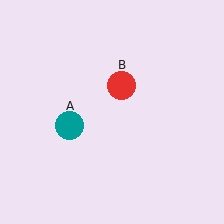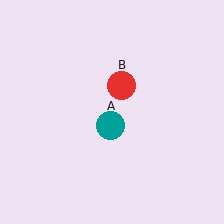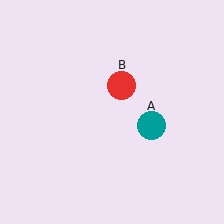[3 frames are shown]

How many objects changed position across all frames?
1 object changed position: teal circle (object A).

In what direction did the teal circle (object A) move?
The teal circle (object A) moved right.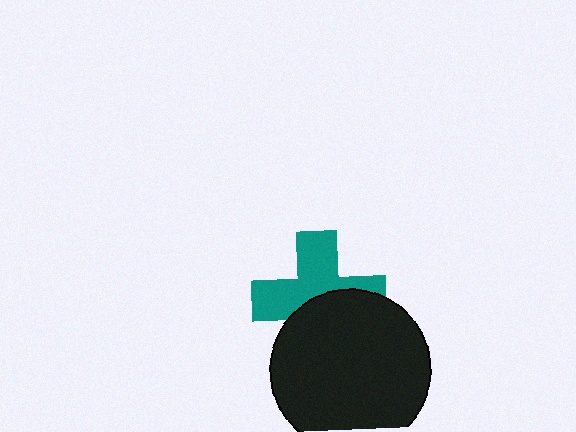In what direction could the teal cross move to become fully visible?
The teal cross could move up. That would shift it out from behind the black circle entirely.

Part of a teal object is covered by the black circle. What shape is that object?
It is a cross.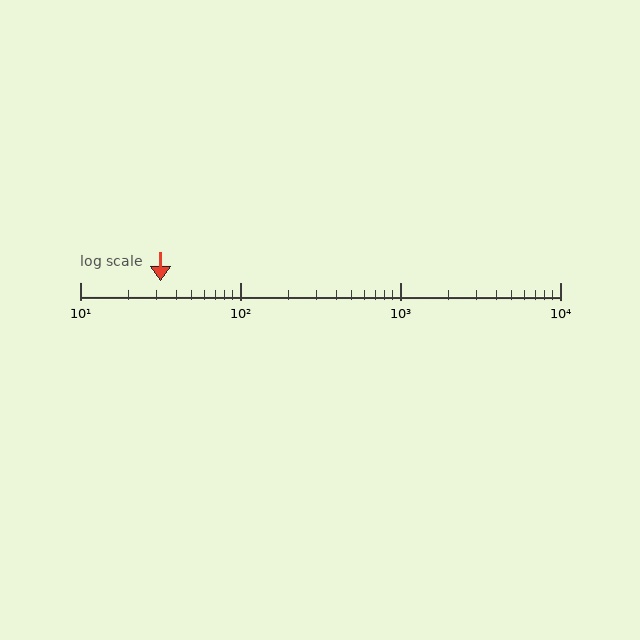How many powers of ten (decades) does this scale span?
The scale spans 3 decades, from 10 to 10000.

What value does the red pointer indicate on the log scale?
The pointer indicates approximately 32.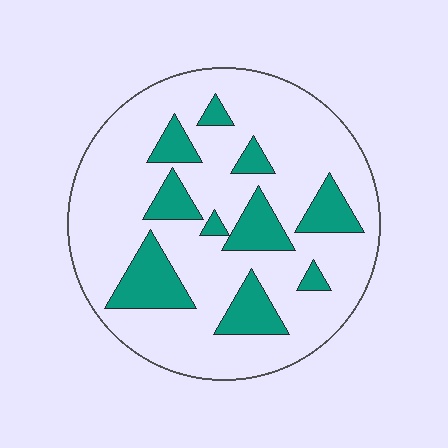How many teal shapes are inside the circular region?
10.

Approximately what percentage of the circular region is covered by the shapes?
Approximately 20%.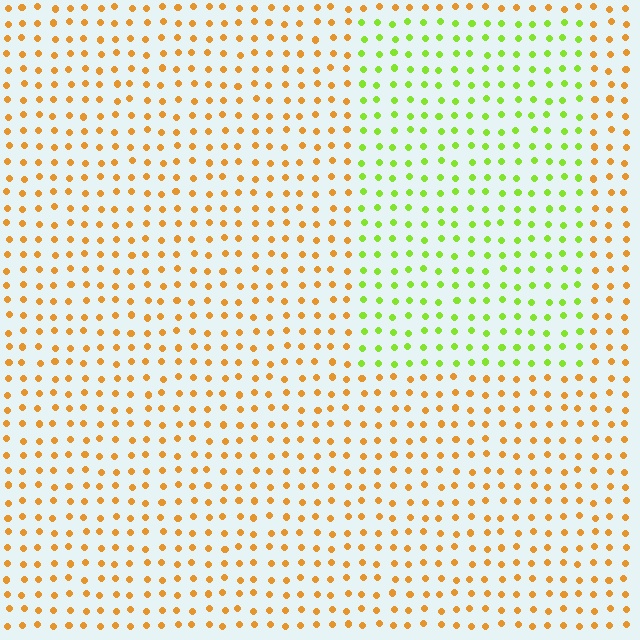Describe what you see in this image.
The image is filled with small orange elements in a uniform arrangement. A rectangle-shaped region is visible where the elements are tinted to a slightly different hue, forming a subtle color boundary.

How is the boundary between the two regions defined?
The boundary is defined purely by a slight shift in hue (about 58 degrees). Spacing, size, and orientation are identical on both sides.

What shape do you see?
I see a rectangle.